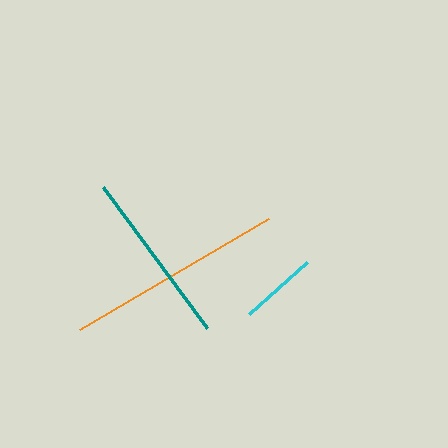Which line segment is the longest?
The orange line is the longest at approximately 218 pixels.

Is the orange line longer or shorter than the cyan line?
The orange line is longer than the cyan line.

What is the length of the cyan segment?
The cyan segment is approximately 77 pixels long.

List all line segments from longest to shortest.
From longest to shortest: orange, teal, cyan.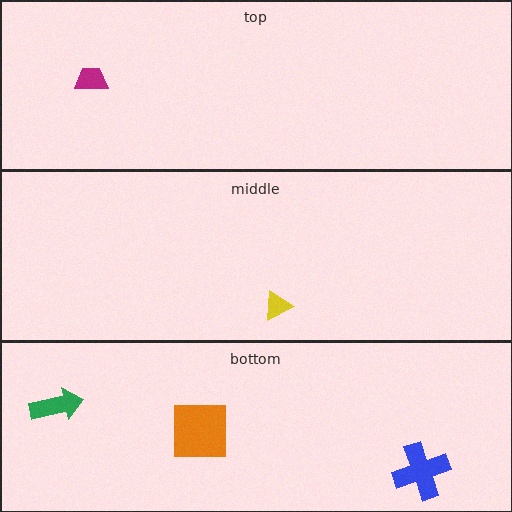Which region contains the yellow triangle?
The middle region.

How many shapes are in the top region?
1.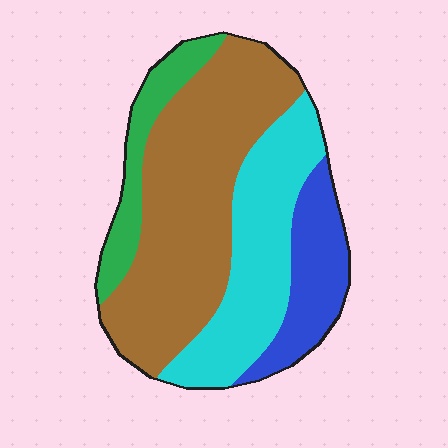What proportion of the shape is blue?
Blue covers about 15% of the shape.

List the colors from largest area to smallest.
From largest to smallest: brown, cyan, blue, green.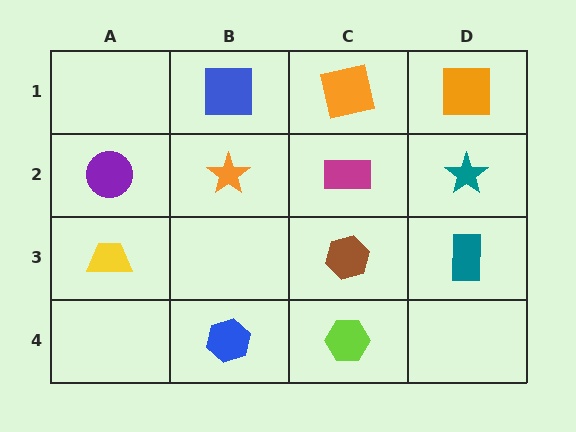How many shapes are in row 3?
3 shapes.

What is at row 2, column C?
A magenta rectangle.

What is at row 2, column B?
An orange star.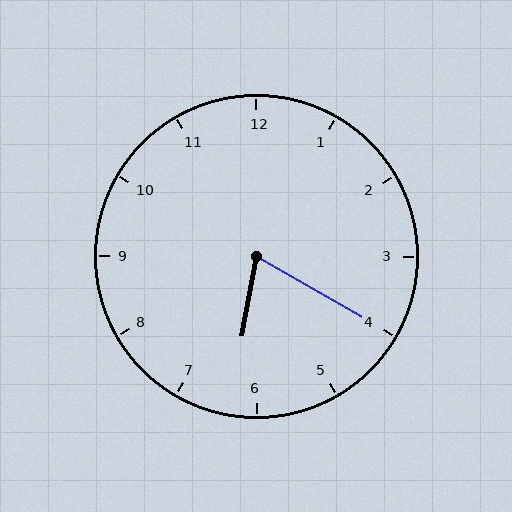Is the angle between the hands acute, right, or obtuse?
It is acute.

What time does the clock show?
6:20.